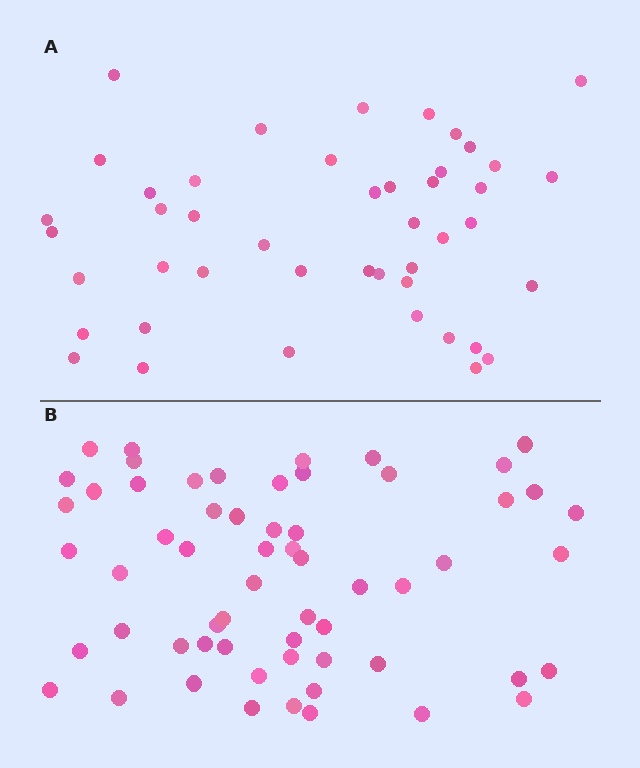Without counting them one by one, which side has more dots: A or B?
Region B (the bottom region) has more dots.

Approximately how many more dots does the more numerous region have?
Region B has approximately 15 more dots than region A.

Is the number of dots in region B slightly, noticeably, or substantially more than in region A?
Region B has noticeably more, but not dramatically so. The ratio is roughly 1.3 to 1.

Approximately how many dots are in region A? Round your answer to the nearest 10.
About 40 dots. (The exact count is 45, which rounds to 40.)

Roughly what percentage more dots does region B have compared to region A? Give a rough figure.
About 35% more.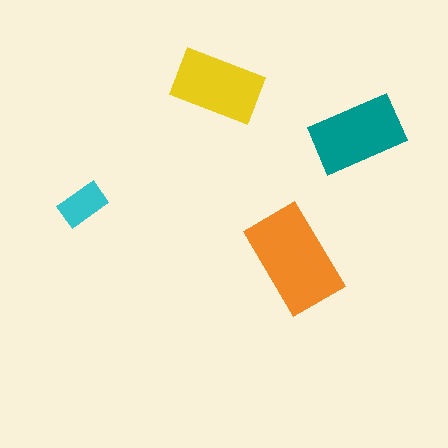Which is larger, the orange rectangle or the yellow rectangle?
The orange one.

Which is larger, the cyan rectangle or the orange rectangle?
The orange one.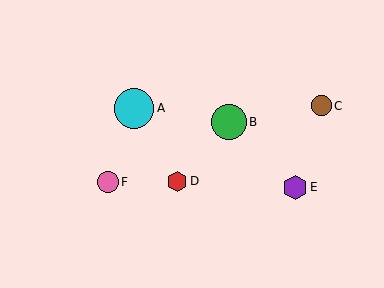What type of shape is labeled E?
Shape E is a purple hexagon.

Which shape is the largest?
The cyan circle (labeled A) is the largest.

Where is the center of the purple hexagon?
The center of the purple hexagon is at (295, 187).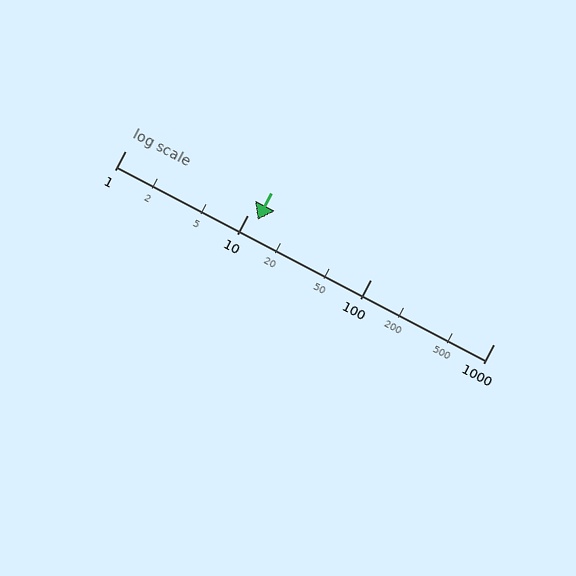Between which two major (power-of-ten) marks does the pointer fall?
The pointer is between 10 and 100.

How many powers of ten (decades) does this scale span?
The scale spans 3 decades, from 1 to 1000.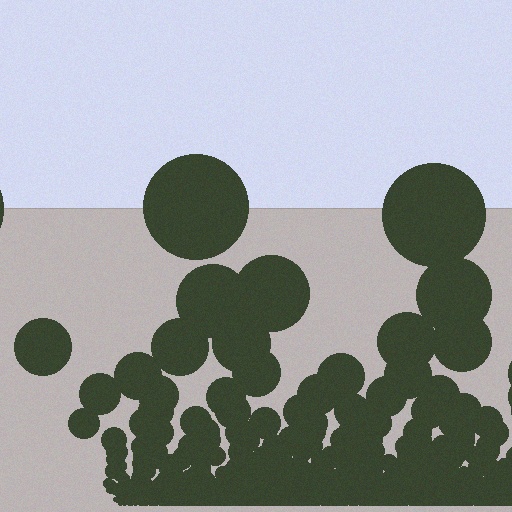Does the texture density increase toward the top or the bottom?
Density increases toward the bottom.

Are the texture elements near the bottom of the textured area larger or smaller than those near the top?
Smaller. The gradient is inverted — elements near the bottom are smaller and denser.